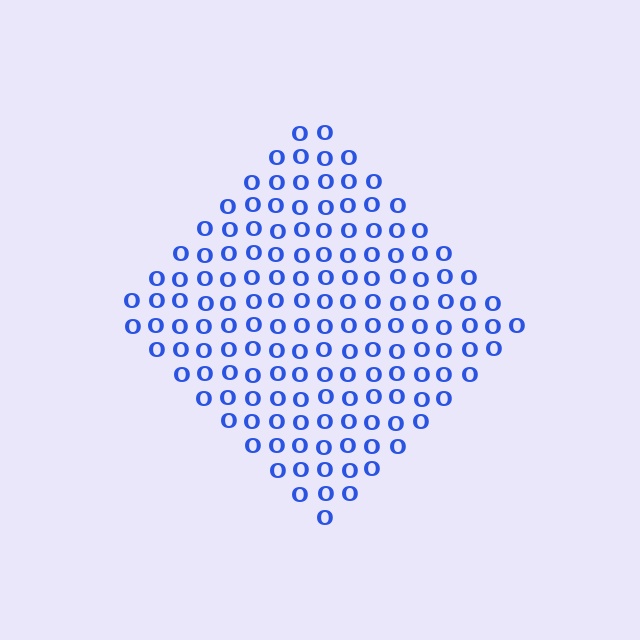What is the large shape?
The large shape is a diamond.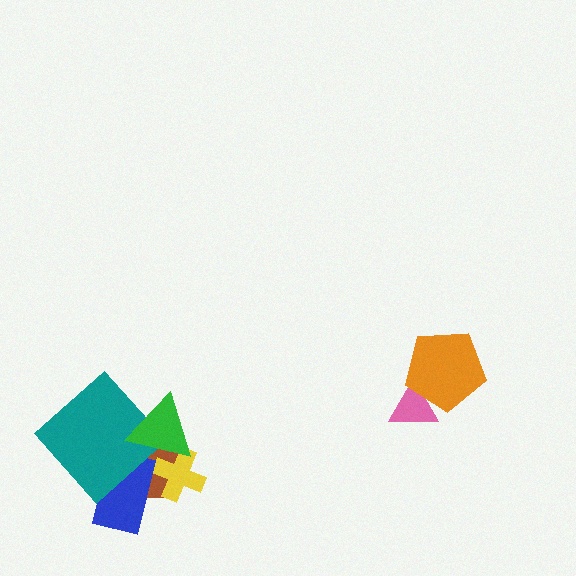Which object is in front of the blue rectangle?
The teal diamond is in front of the blue rectangle.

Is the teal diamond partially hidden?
Yes, it is partially covered by another shape.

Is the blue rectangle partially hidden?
Yes, it is partially covered by another shape.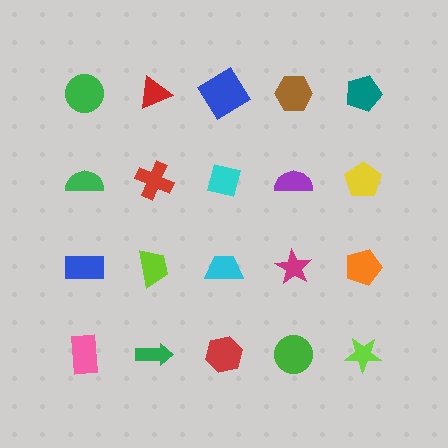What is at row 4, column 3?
A red hexagon.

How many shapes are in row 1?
5 shapes.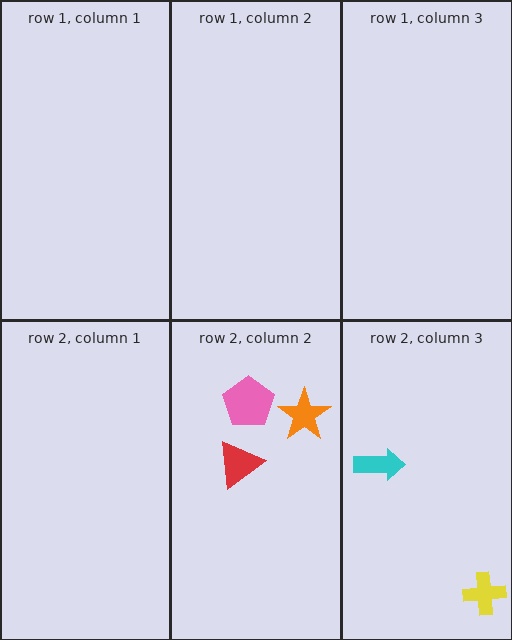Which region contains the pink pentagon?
The row 2, column 2 region.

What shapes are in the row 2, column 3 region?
The yellow cross, the cyan arrow.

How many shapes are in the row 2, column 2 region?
3.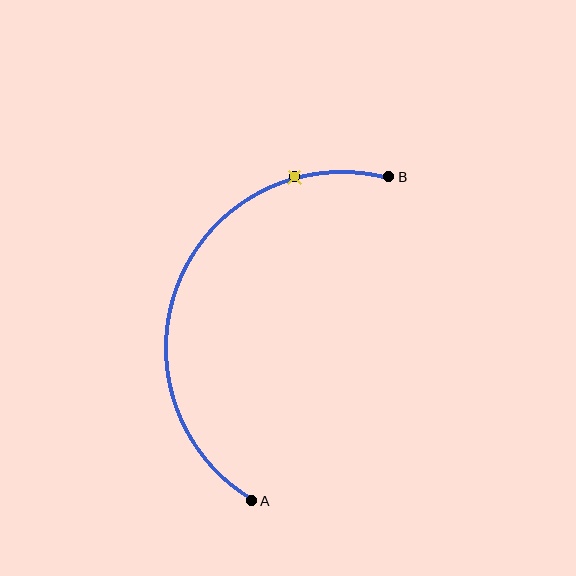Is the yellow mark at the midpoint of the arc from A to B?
No. The yellow mark lies on the arc but is closer to endpoint B. The arc midpoint would be at the point on the curve equidistant along the arc from both A and B.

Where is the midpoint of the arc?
The arc midpoint is the point on the curve farthest from the straight line joining A and B. It sits to the left of that line.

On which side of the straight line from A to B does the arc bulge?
The arc bulges to the left of the straight line connecting A and B.